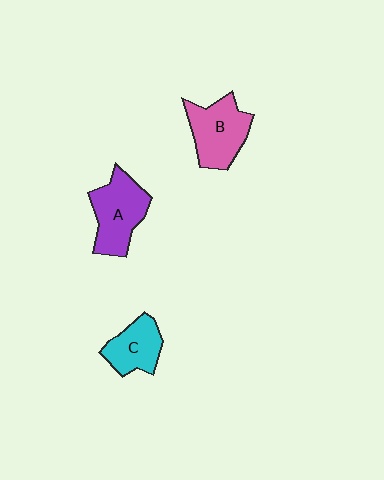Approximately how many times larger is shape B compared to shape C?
Approximately 1.4 times.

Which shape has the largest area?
Shape A (purple).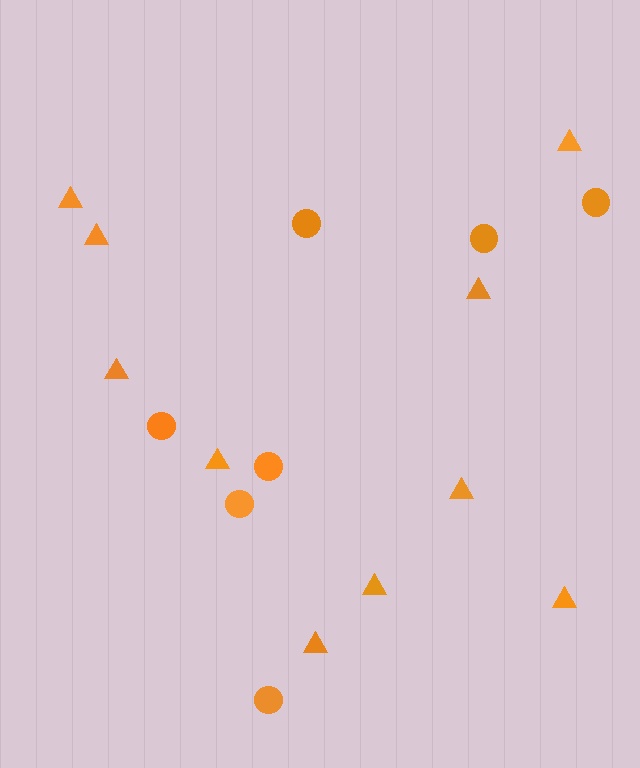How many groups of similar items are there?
There are 2 groups: one group of triangles (10) and one group of circles (7).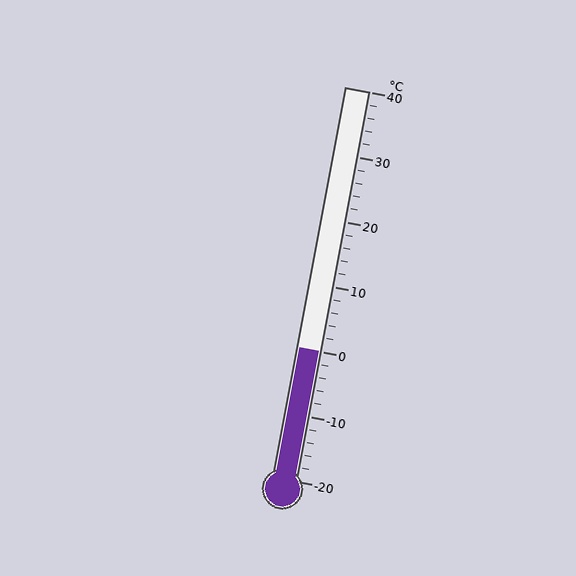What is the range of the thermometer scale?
The thermometer scale ranges from -20°C to 40°C.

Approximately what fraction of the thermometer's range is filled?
The thermometer is filled to approximately 35% of its range.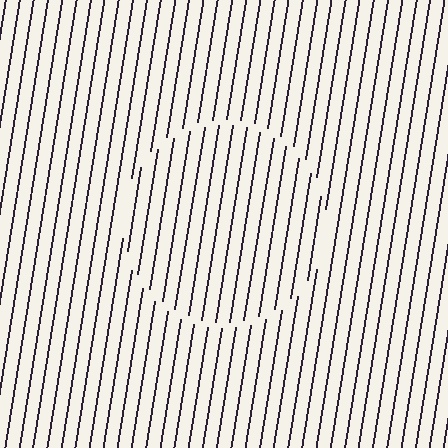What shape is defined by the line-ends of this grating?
An illusory circle. The interior of the shape contains the same grating, shifted by half a period — the contour is defined by the phase discontinuity where line-ends from the inner and outer gratings abut.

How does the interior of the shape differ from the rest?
The interior of the shape contains the same grating, shifted by half a period — the contour is defined by the phase discontinuity where line-ends from the inner and outer gratings abut.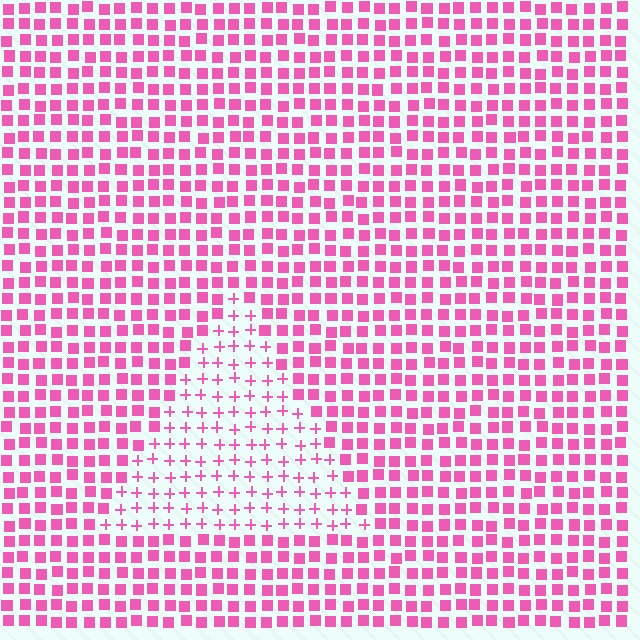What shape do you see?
I see a triangle.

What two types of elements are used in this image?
The image uses plus signs inside the triangle region and squares outside it.